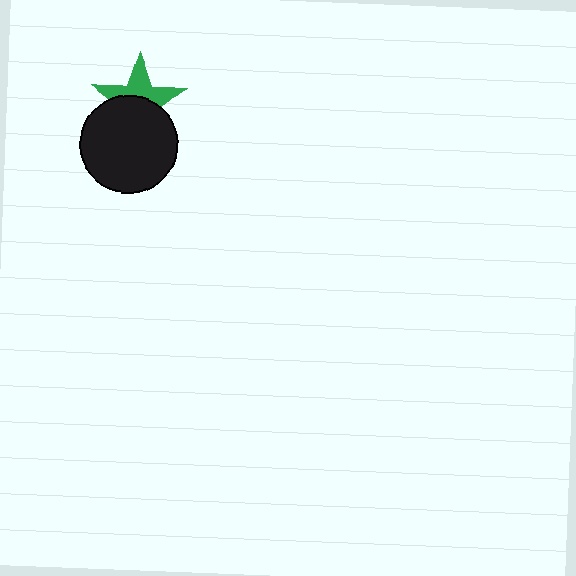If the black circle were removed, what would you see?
You would see the complete green star.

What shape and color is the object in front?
The object in front is a black circle.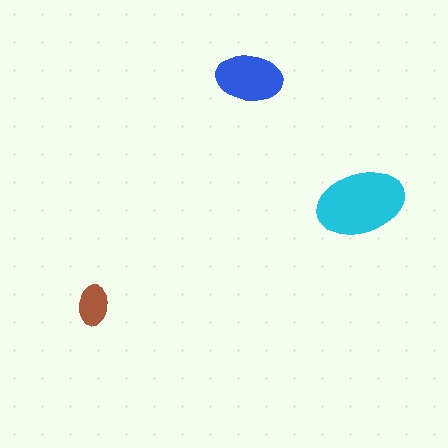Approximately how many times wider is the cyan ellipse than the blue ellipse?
About 1.5 times wider.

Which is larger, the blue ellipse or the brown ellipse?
The blue one.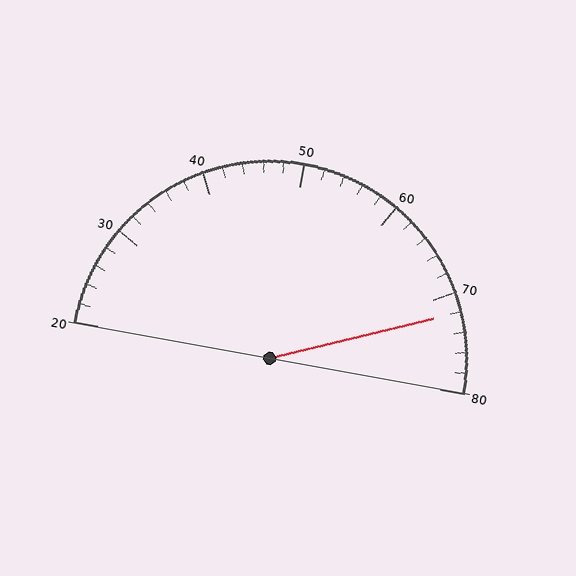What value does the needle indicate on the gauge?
The needle indicates approximately 72.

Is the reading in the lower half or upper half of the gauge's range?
The reading is in the upper half of the range (20 to 80).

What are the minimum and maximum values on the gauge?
The gauge ranges from 20 to 80.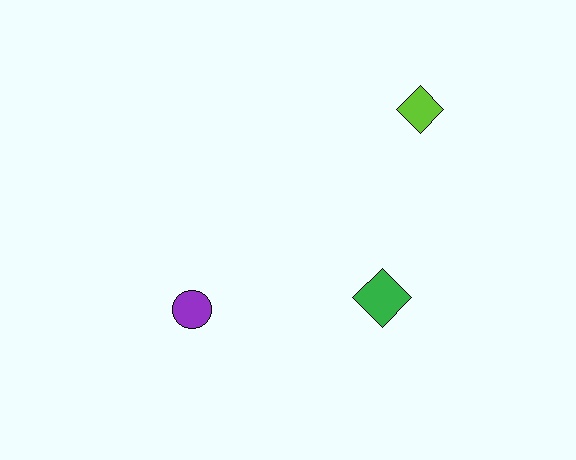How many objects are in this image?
There are 3 objects.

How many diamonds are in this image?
There are 2 diamonds.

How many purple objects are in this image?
There is 1 purple object.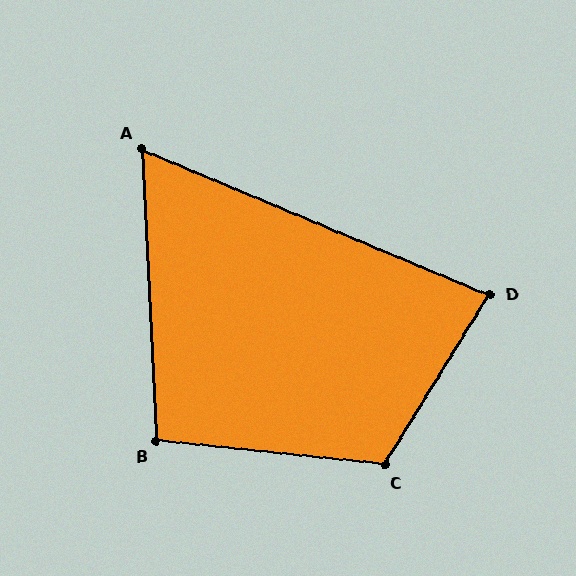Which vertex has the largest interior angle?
C, at approximately 116 degrees.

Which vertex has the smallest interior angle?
A, at approximately 64 degrees.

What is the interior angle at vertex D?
Approximately 81 degrees (acute).